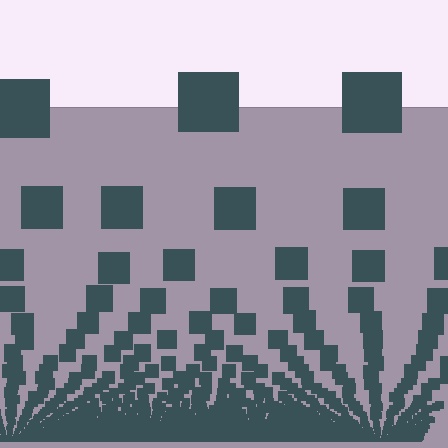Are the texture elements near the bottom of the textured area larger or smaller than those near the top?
Smaller. The gradient is inverted — elements near the bottom are smaller and denser.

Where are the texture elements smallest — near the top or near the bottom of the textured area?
Near the bottom.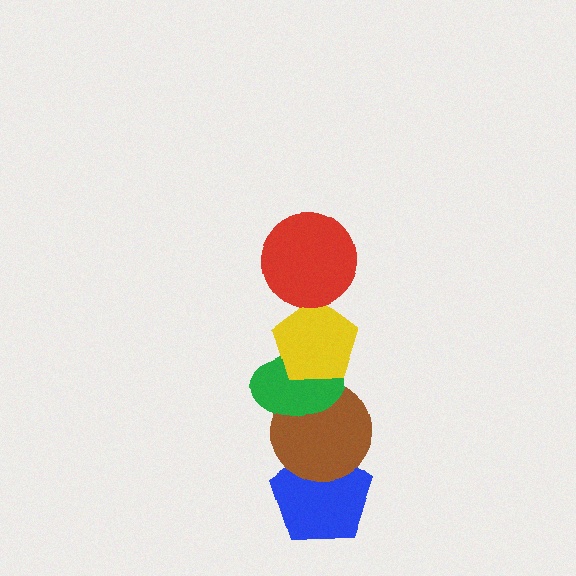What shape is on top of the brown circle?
The green ellipse is on top of the brown circle.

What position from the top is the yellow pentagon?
The yellow pentagon is 2nd from the top.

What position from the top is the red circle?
The red circle is 1st from the top.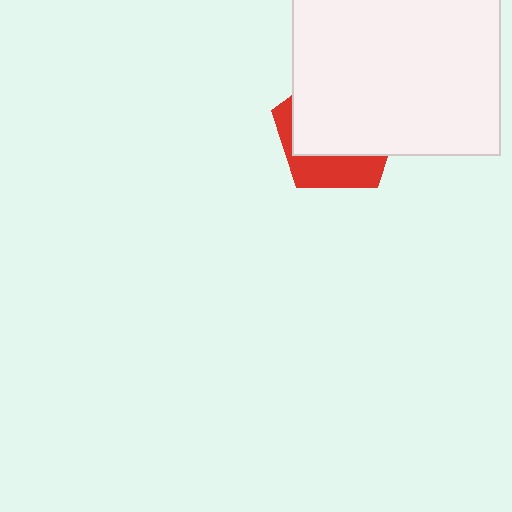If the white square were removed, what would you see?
You would see the complete red pentagon.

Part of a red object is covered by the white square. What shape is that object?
It is a pentagon.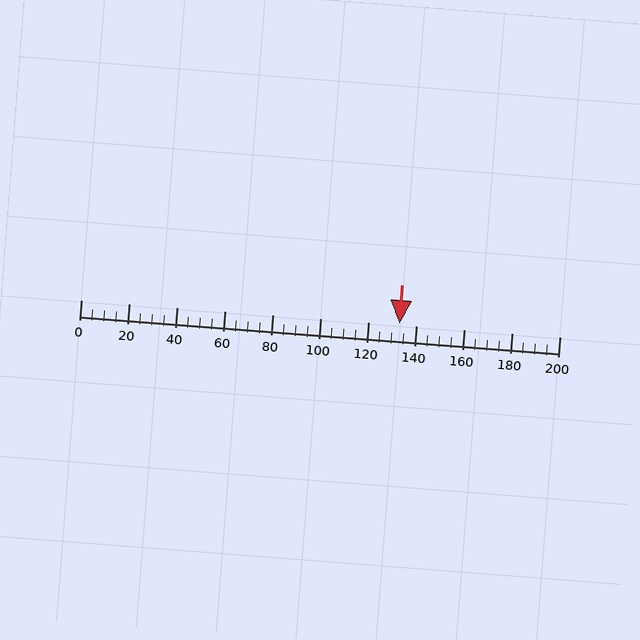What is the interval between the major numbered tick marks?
The major tick marks are spaced 20 units apart.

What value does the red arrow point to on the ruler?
The red arrow points to approximately 133.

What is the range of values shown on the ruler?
The ruler shows values from 0 to 200.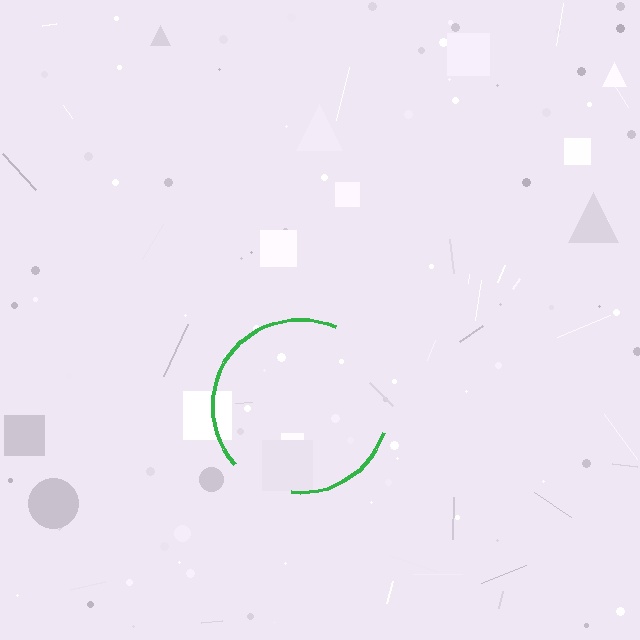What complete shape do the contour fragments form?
The contour fragments form a circle.